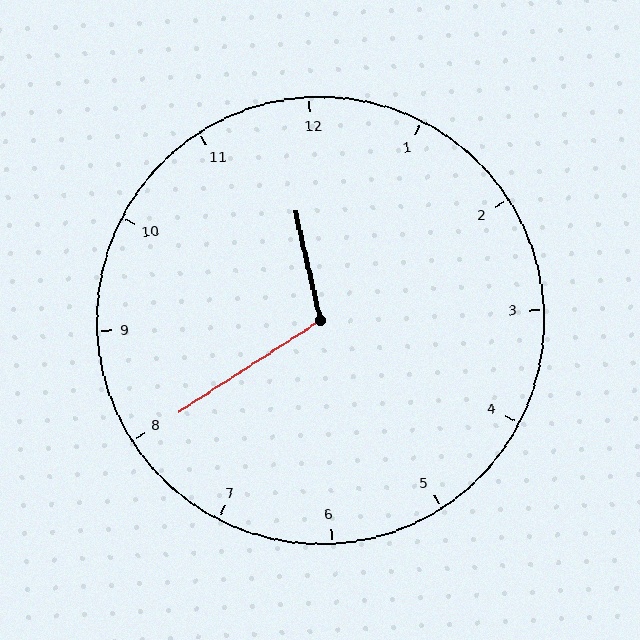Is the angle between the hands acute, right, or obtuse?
It is obtuse.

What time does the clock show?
11:40.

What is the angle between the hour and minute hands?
Approximately 110 degrees.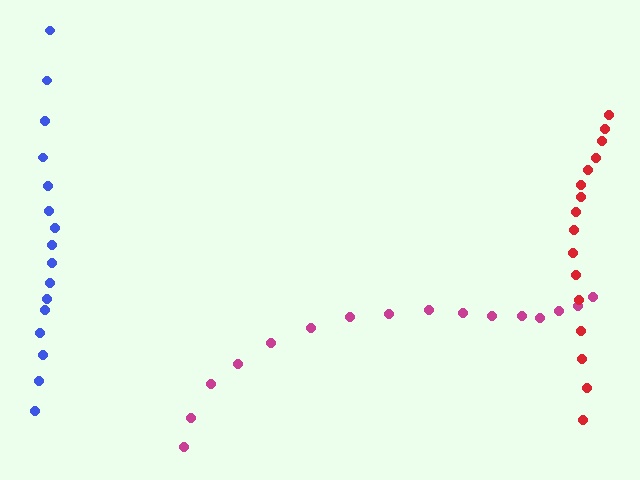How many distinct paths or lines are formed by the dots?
There are 3 distinct paths.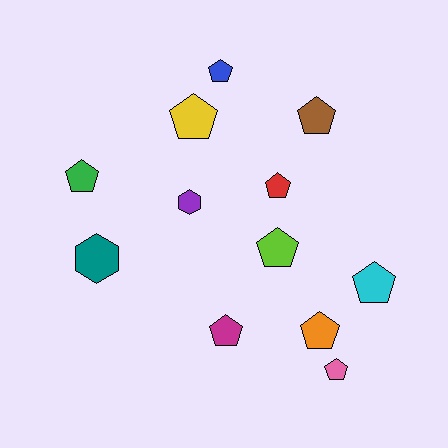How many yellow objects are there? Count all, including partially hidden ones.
There is 1 yellow object.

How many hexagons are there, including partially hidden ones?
There are 2 hexagons.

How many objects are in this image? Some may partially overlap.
There are 12 objects.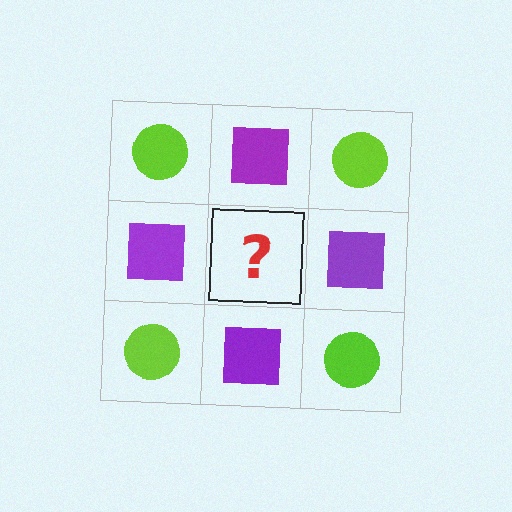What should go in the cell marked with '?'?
The missing cell should contain a lime circle.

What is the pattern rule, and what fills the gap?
The rule is that it alternates lime circle and purple square in a checkerboard pattern. The gap should be filled with a lime circle.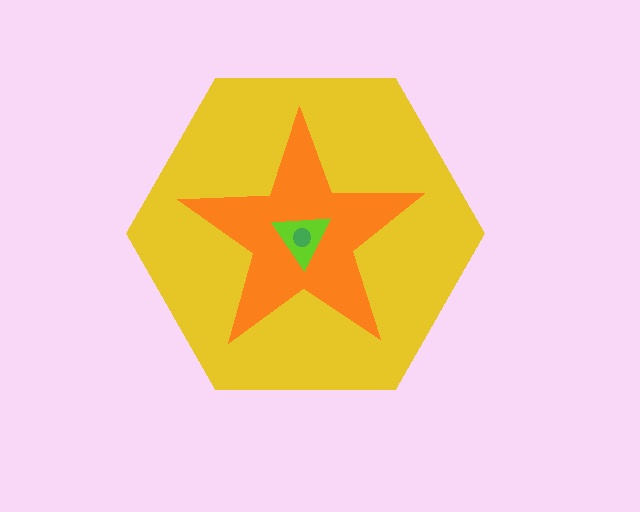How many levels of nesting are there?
4.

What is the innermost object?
The green circle.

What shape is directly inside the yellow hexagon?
The orange star.